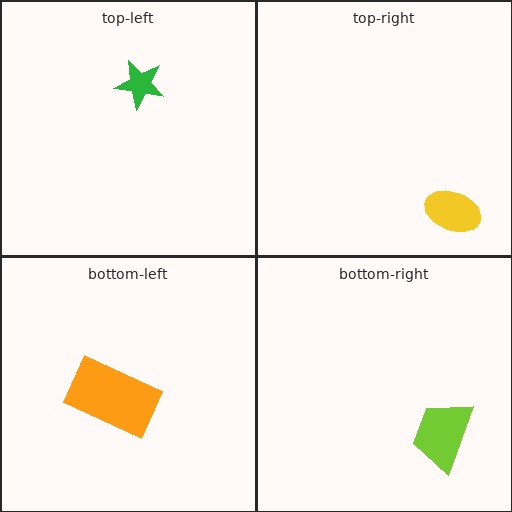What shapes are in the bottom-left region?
The orange rectangle.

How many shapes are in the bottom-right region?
1.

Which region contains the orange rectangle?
The bottom-left region.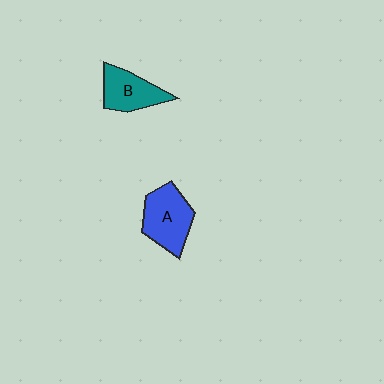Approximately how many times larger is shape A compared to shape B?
Approximately 1.2 times.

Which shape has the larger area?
Shape A (blue).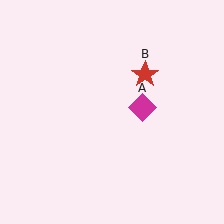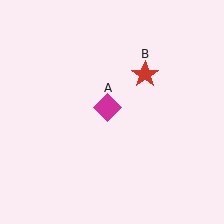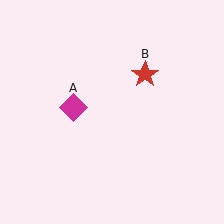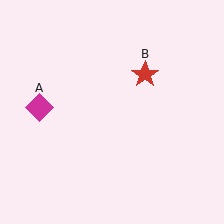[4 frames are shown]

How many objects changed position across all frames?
1 object changed position: magenta diamond (object A).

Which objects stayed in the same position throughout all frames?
Red star (object B) remained stationary.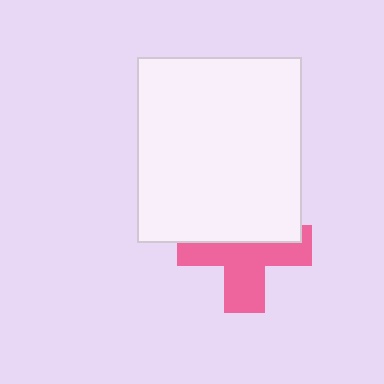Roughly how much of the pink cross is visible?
About half of it is visible (roughly 55%).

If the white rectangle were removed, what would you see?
You would see the complete pink cross.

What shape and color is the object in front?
The object in front is a white rectangle.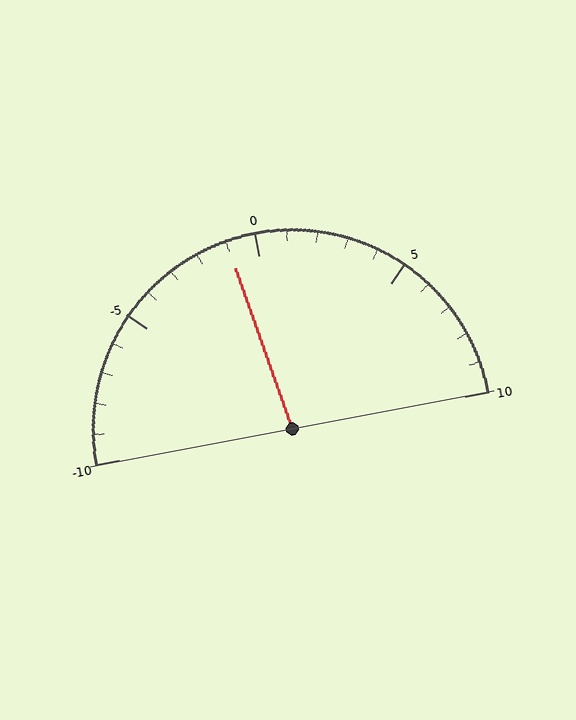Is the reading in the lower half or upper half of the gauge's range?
The reading is in the lower half of the range (-10 to 10).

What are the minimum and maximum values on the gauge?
The gauge ranges from -10 to 10.